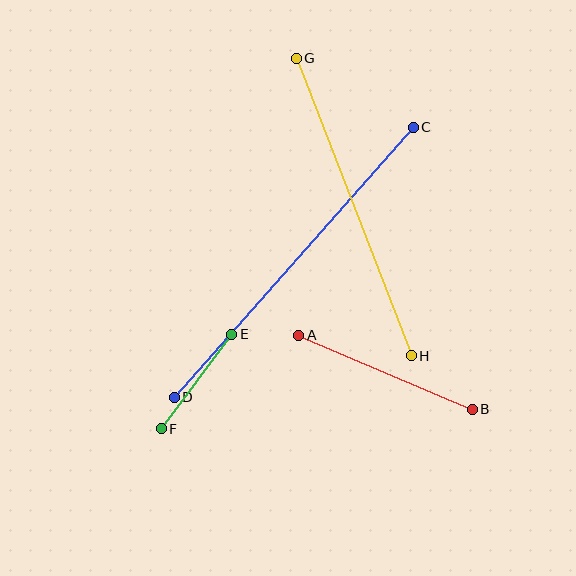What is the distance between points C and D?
The distance is approximately 361 pixels.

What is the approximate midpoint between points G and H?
The midpoint is at approximately (354, 207) pixels.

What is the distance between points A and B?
The distance is approximately 188 pixels.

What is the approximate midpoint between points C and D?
The midpoint is at approximately (294, 262) pixels.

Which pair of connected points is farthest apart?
Points C and D are farthest apart.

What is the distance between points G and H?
The distance is approximately 319 pixels.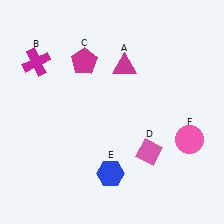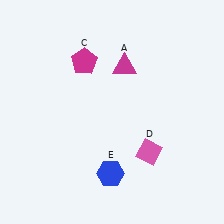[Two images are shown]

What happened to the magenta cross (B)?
The magenta cross (B) was removed in Image 2. It was in the top-left area of Image 1.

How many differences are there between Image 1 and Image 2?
There are 2 differences between the two images.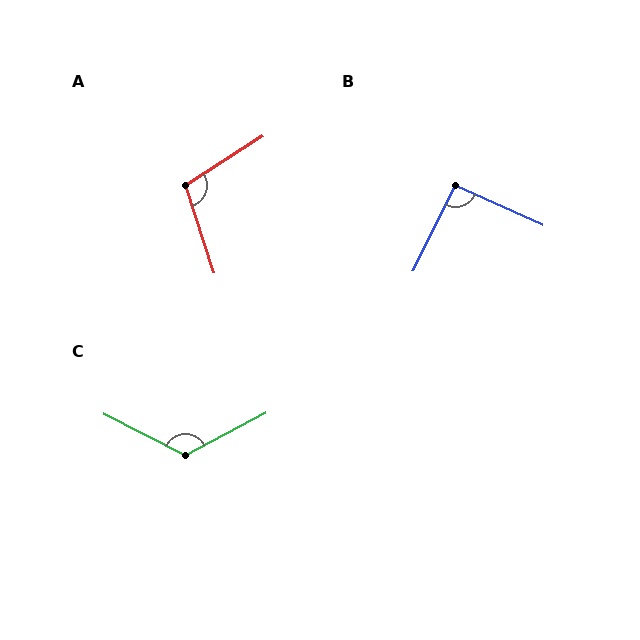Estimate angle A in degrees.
Approximately 105 degrees.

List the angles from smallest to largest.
B (92°), A (105°), C (125°).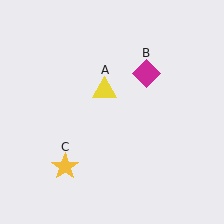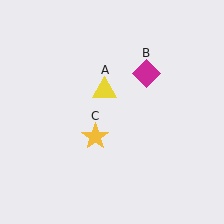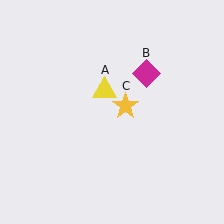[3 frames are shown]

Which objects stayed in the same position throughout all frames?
Yellow triangle (object A) and magenta diamond (object B) remained stationary.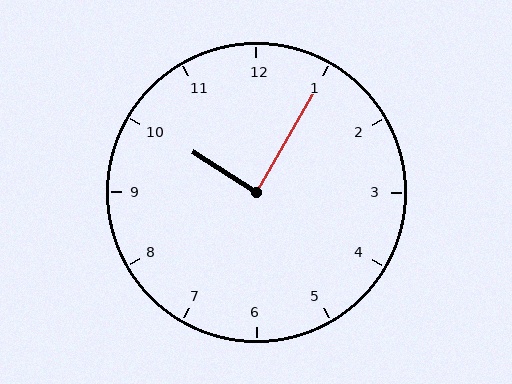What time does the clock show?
10:05.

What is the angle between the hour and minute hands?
Approximately 88 degrees.